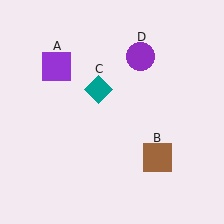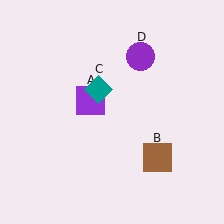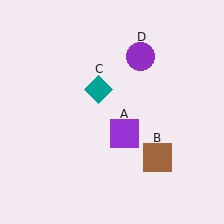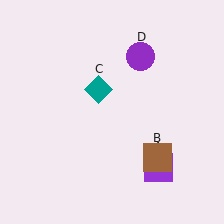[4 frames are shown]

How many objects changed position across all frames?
1 object changed position: purple square (object A).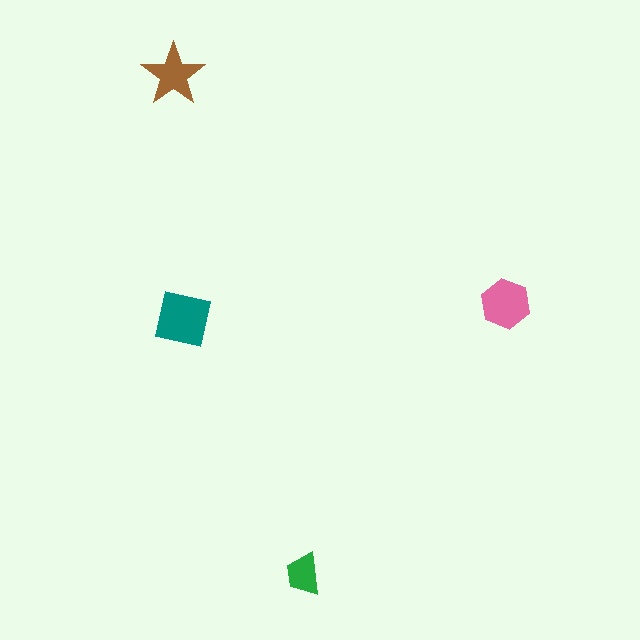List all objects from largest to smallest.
The teal square, the pink hexagon, the brown star, the green trapezoid.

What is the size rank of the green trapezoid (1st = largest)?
4th.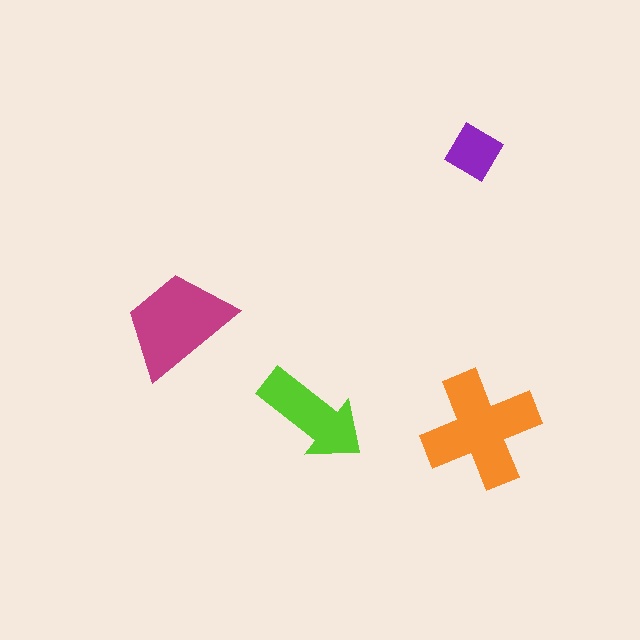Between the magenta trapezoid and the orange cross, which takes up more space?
The orange cross.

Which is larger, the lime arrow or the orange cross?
The orange cross.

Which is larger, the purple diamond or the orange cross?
The orange cross.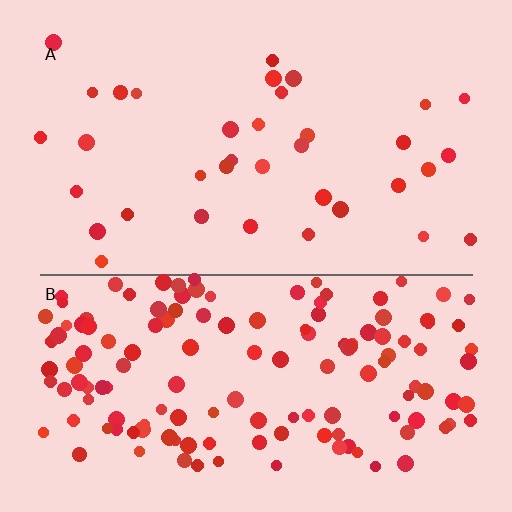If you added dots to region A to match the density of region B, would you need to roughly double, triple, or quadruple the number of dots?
Approximately quadruple.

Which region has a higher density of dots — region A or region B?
B (the bottom).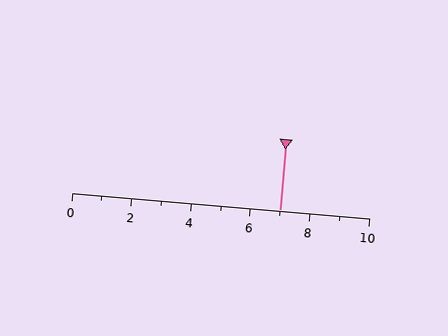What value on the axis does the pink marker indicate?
The marker indicates approximately 7.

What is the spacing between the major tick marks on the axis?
The major ticks are spaced 2 apart.